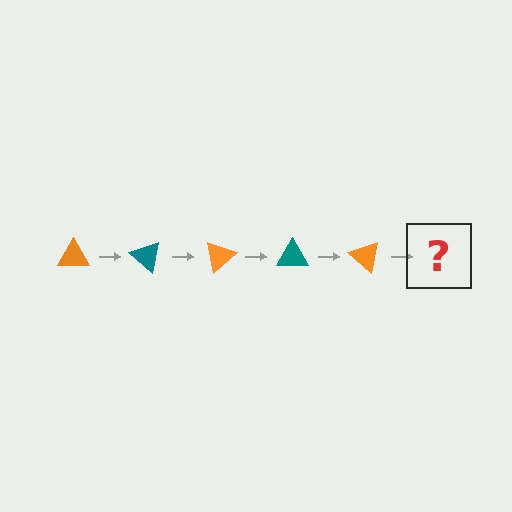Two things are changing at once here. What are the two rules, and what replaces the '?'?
The two rules are that it rotates 40 degrees each step and the color cycles through orange and teal. The '?' should be a teal triangle, rotated 200 degrees from the start.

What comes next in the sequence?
The next element should be a teal triangle, rotated 200 degrees from the start.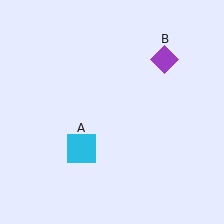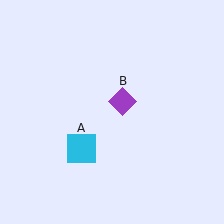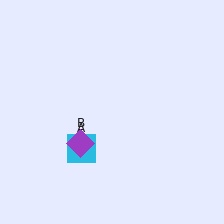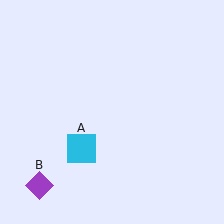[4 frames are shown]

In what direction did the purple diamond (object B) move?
The purple diamond (object B) moved down and to the left.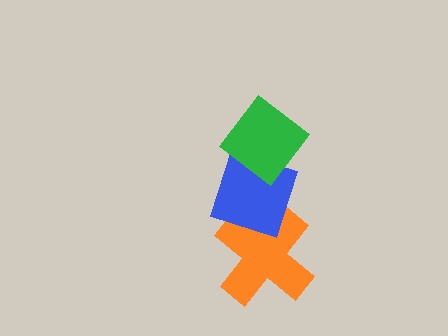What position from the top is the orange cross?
The orange cross is 3rd from the top.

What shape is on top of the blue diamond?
The green diamond is on top of the blue diamond.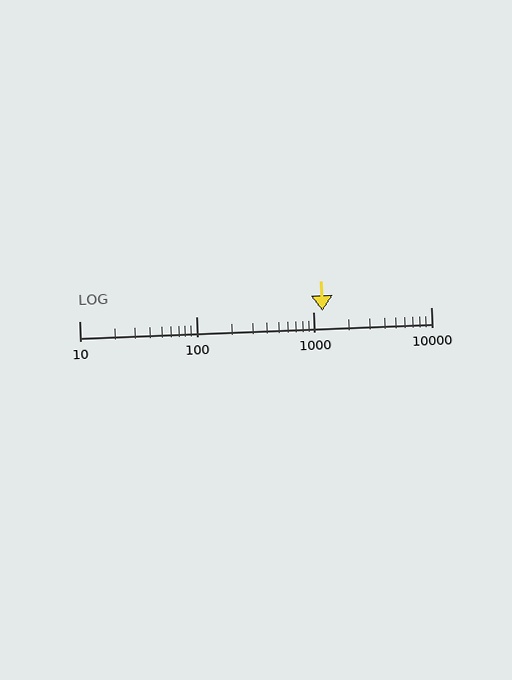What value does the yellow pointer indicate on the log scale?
The pointer indicates approximately 1200.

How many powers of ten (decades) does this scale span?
The scale spans 3 decades, from 10 to 10000.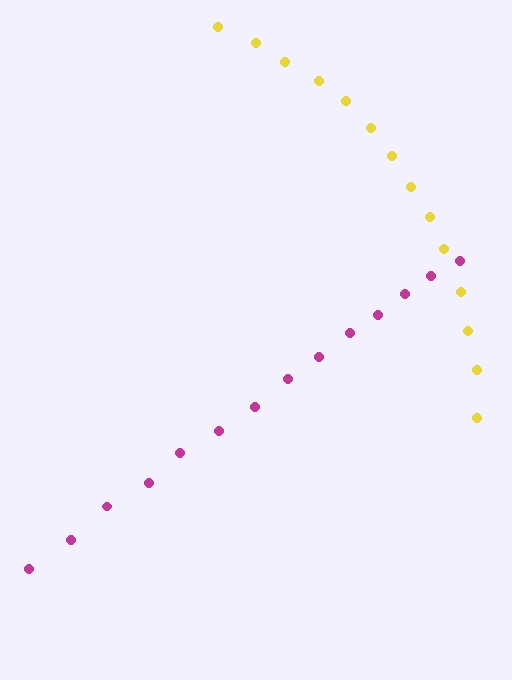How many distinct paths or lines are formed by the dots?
There are 2 distinct paths.